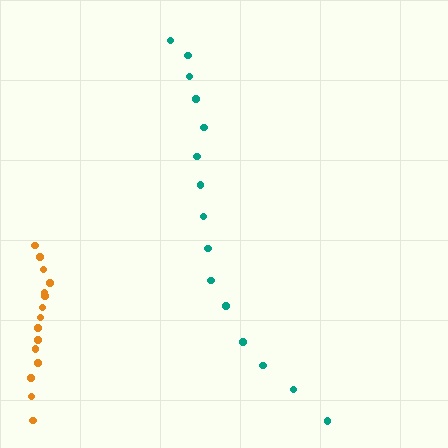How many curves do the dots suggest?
There are 2 distinct paths.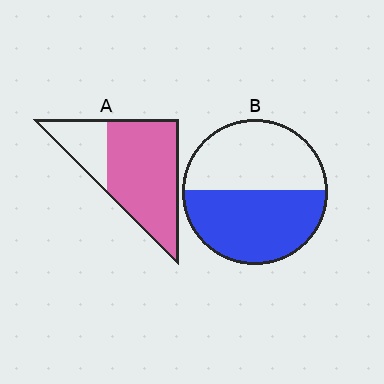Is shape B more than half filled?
Roughly half.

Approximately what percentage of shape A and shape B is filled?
A is approximately 75% and B is approximately 50%.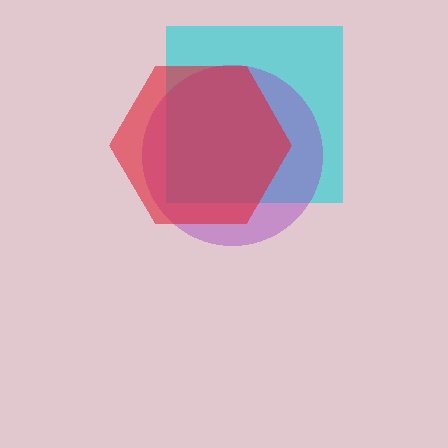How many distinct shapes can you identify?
There are 3 distinct shapes: a cyan square, a purple circle, a red hexagon.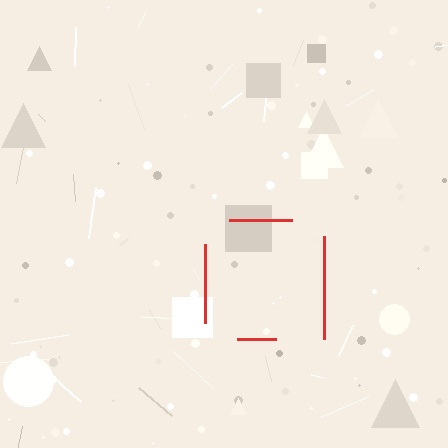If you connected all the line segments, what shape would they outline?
They would outline a square.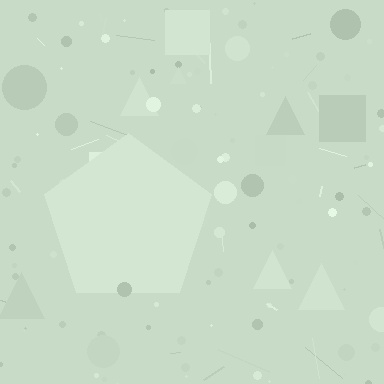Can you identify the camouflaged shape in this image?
The camouflaged shape is a pentagon.